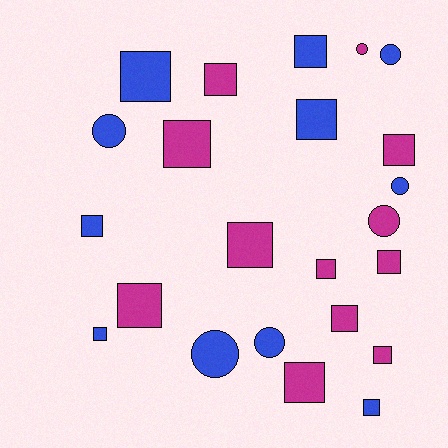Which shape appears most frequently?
Square, with 16 objects.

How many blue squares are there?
There are 6 blue squares.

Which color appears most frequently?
Magenta, with 12 objects.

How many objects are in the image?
There are 23 objects.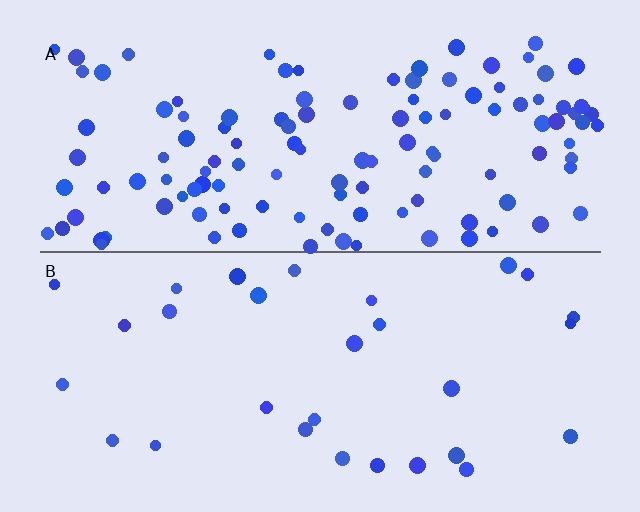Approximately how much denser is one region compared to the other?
Approximately 4.1× — region A over region B.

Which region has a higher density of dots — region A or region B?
A (the top).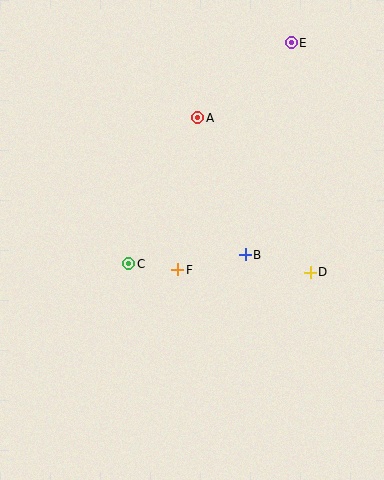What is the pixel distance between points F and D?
The distance between F and D is 133 pixels.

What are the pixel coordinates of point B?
Point B is at (245, 255).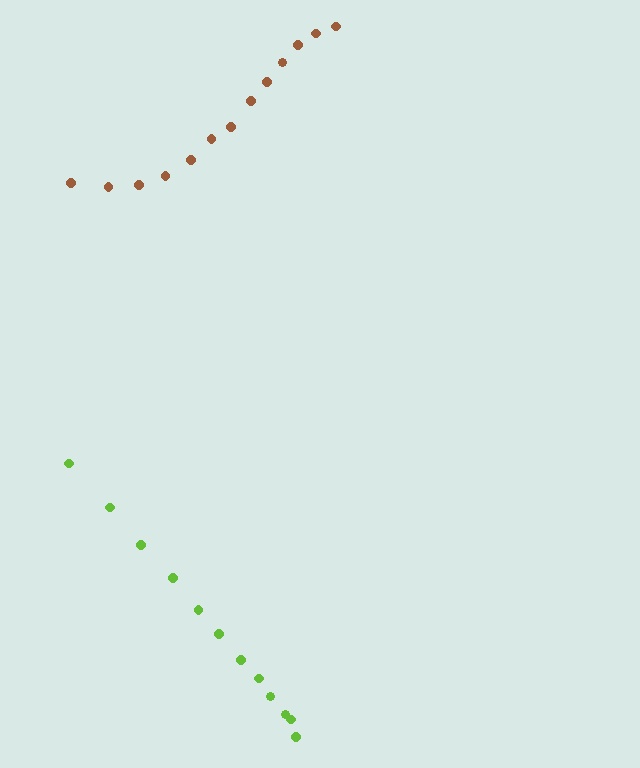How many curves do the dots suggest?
There are 2 distinct paths.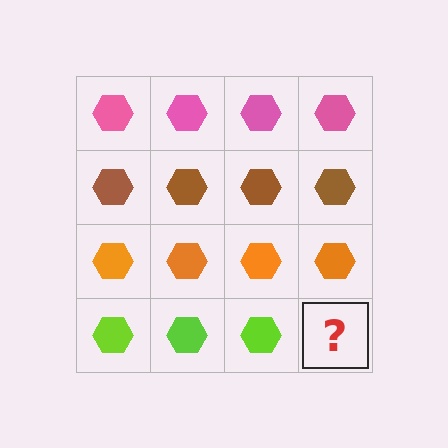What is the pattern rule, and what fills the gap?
The rule is that each row has a consistent color. The gap should be filled with a lime hexagon.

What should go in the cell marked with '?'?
The missing cell should contain a lime hexagon.